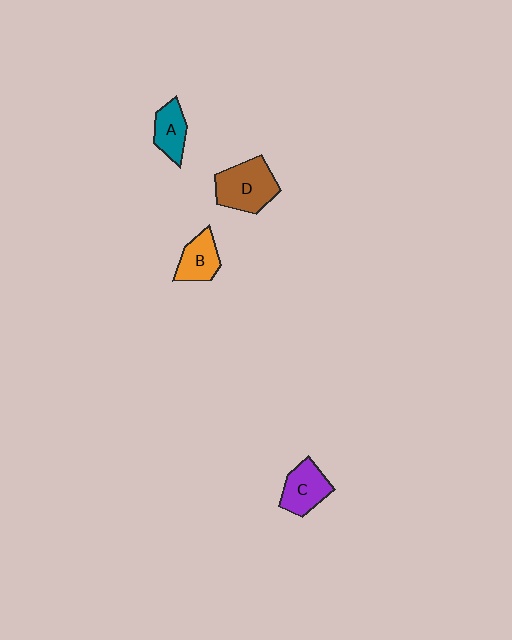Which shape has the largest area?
Shape D (brown).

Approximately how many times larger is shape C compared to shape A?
Approximately 1.3 times.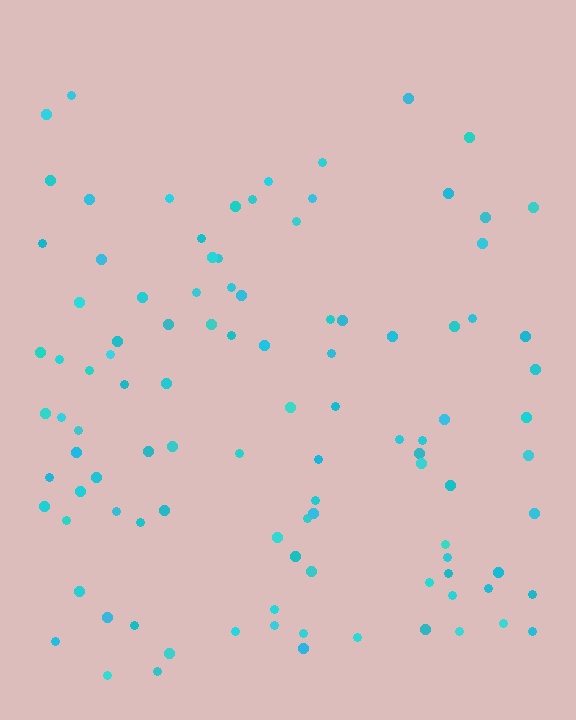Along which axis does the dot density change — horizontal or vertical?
Vertical.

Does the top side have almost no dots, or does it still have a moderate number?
Still a moderate number, just noticeably fewer than the bottom.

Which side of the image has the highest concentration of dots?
The bottom.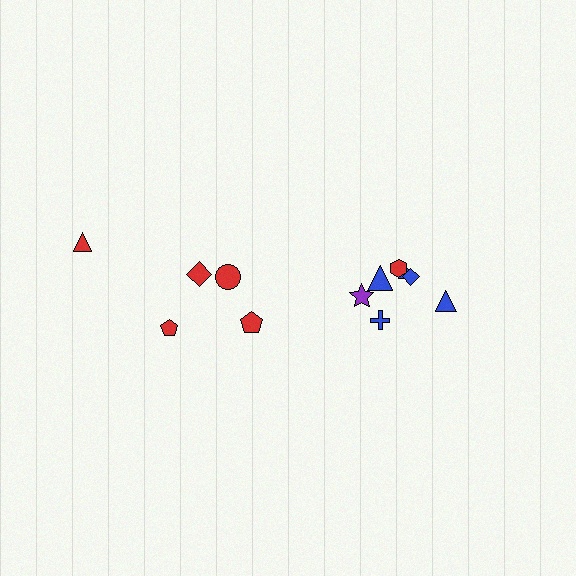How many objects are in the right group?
There are 7 objects.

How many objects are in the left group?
There are 5 objects.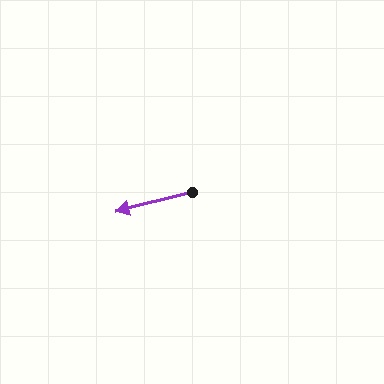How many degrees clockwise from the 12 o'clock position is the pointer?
Approximately 256 degrees.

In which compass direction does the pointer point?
West.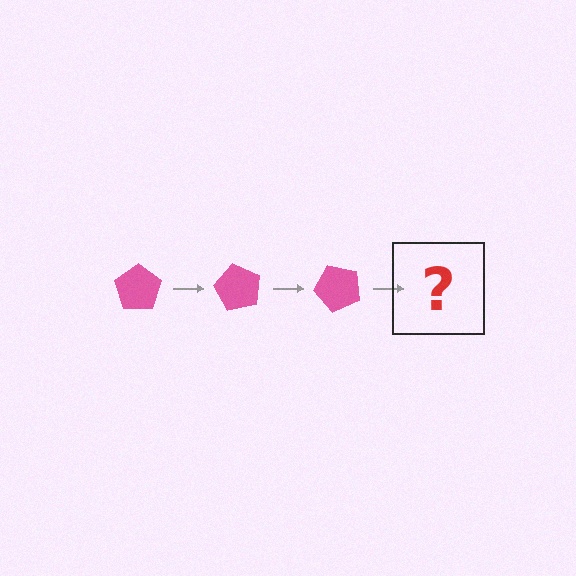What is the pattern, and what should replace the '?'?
The pattern is that the pentagon rotates 60 degrees each step. The '?' should be a pink pentagon rotated 180 degrees.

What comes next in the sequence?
The next element should be a pink pentagon rotated 180 degrees.